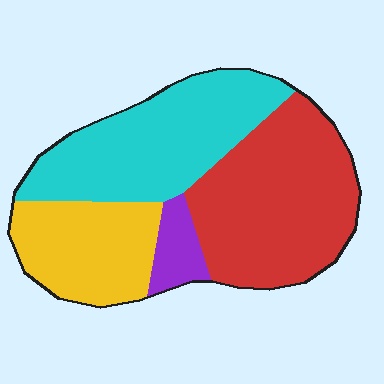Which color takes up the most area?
Red, at roughly 40%.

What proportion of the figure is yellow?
Yellow takes up less than a quarter of the figure.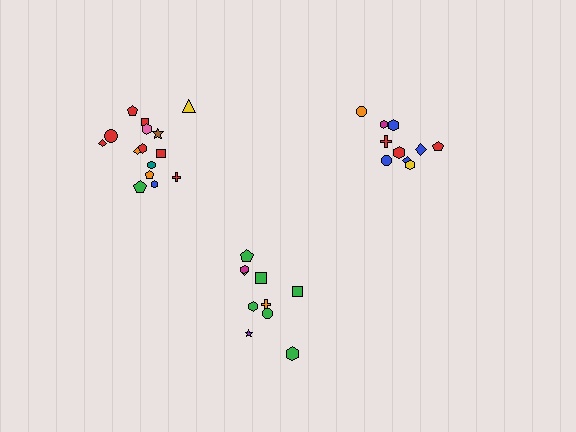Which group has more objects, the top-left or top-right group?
The top-left group.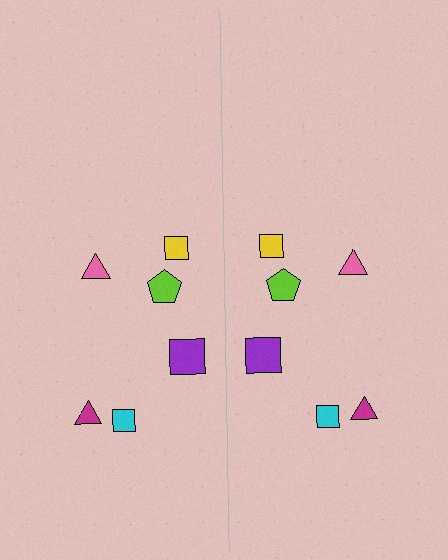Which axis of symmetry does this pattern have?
The pattern has a vertical axis of symmetry running through the center of the image.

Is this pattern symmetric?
Yes, this pattern has bilateral (reflection) symmetry.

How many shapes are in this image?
There are 12 shapes in this image.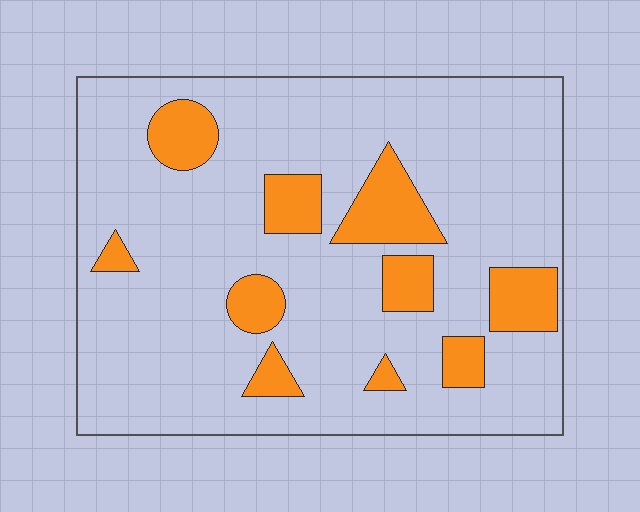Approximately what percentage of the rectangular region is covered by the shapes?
Approximately 15%.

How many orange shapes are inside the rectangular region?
10.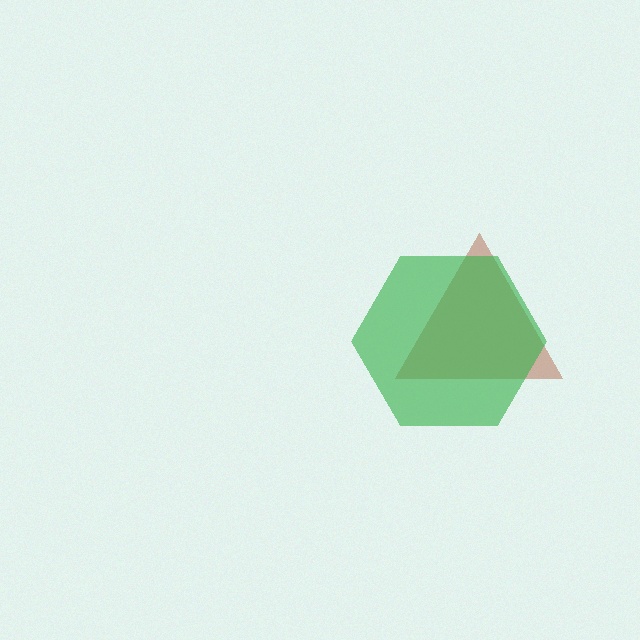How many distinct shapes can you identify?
There are 2 distinct shapes: a brown triangle, a green hexagon.